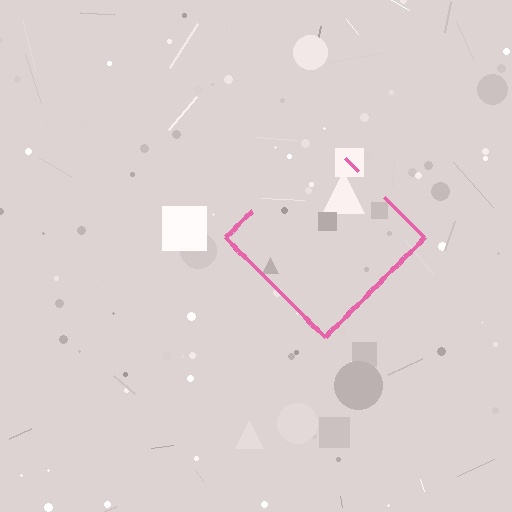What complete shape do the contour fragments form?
The contour fragments form a diamond.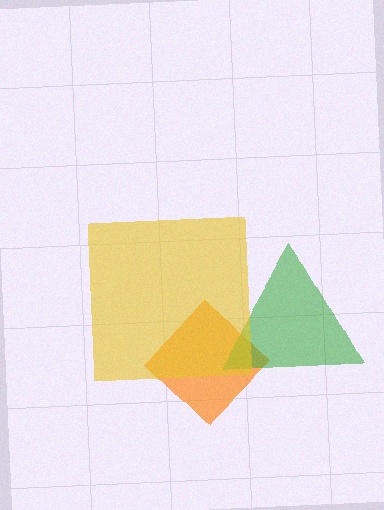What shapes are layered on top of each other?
The layered shapes are: an orange diamond, a green triangle, a yellow square.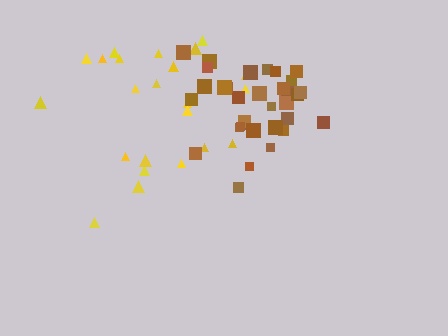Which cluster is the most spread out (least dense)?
Yellow.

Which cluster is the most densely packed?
Brown.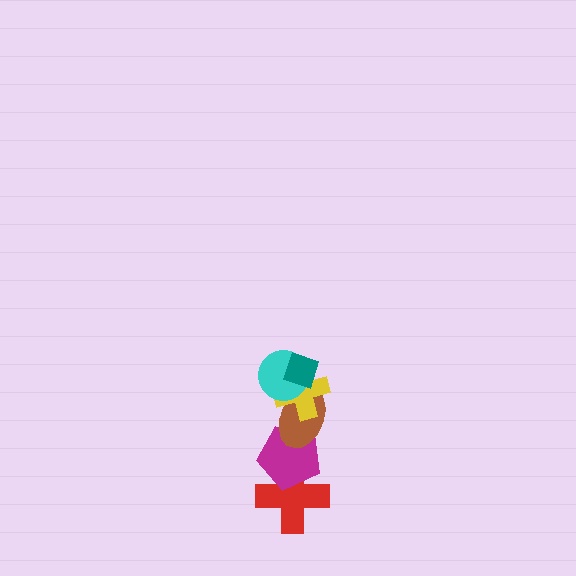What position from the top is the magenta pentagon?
The magenta pentagon is 5th from the top.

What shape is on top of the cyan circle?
The teal diamond is on top of the cyan circle.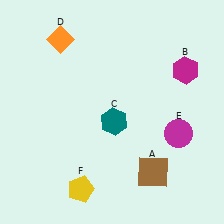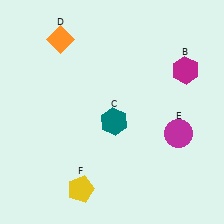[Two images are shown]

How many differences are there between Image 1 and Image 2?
There is 1 difference between the two images.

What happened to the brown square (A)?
The brown square (A) was removed in Image 2. It was in the bottom-right area of Image 1.